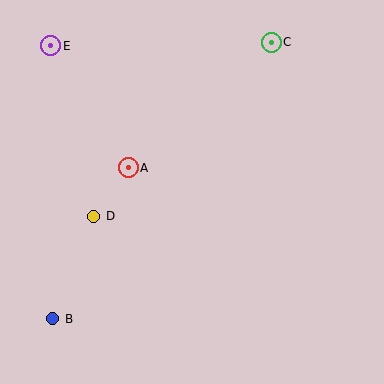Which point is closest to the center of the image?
Point A at (128, 168) is closest to the center.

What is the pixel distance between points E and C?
The distance between E and C is 221 pixels.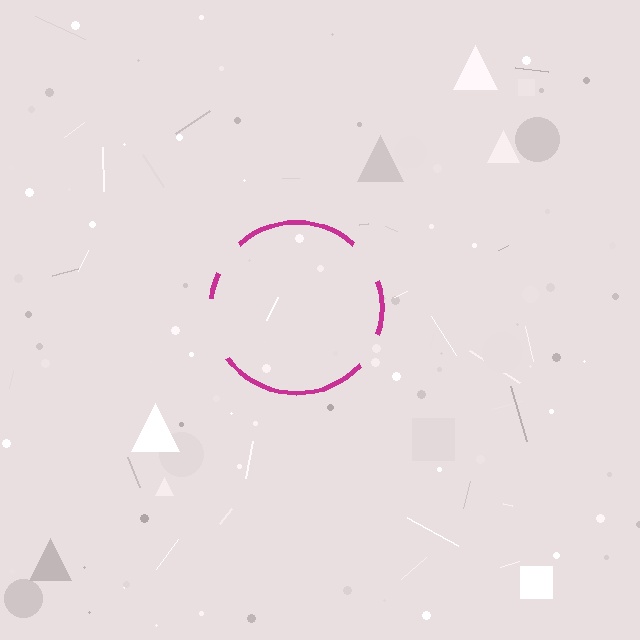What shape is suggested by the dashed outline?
The dashed outline suggests a circle.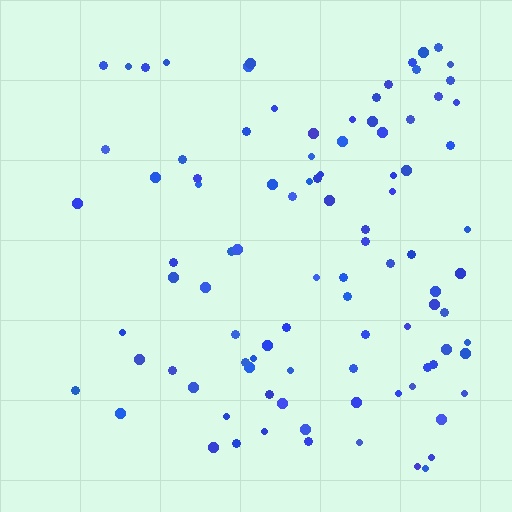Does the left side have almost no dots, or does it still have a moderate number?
Still a moderate number, just noticeably fewer than the right.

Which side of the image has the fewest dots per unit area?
The left.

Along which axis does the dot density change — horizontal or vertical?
Horizontal.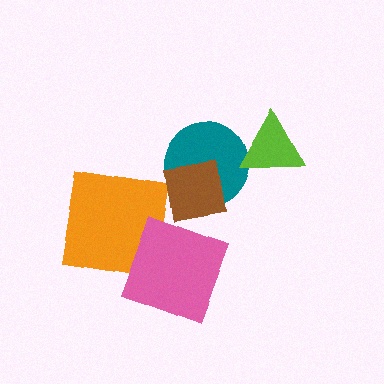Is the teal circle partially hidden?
Yes, it is partially covered by another shape.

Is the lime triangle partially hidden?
No, no other shape covers it.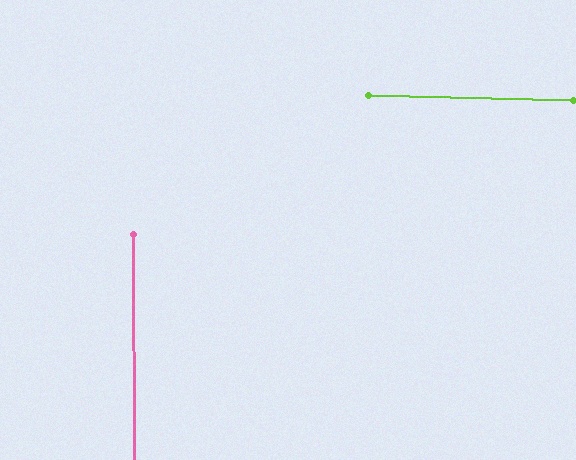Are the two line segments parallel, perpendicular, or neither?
Perpendicular — they meet at approximately 88°.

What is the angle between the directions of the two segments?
Approximately 88 degrees.